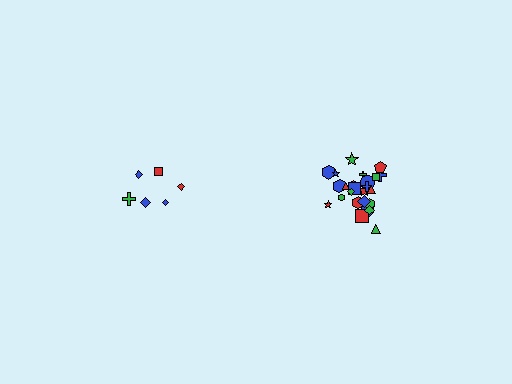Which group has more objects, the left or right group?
The right group.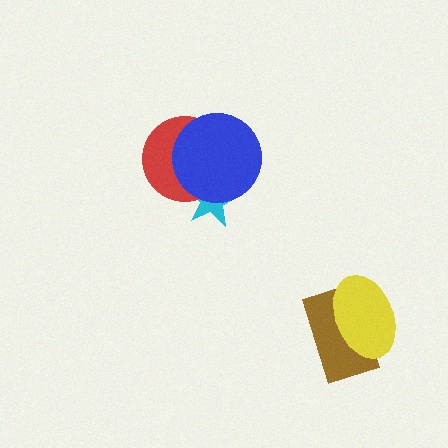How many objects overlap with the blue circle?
2 objects overlap with the blue circle.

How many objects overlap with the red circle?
2 objects overlap with the red circle.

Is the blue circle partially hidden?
No, no other shape covers it.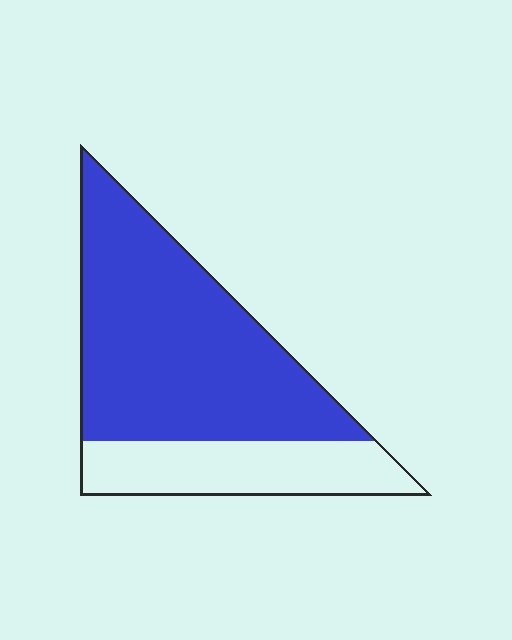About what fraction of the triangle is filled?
About three quarters (3/4).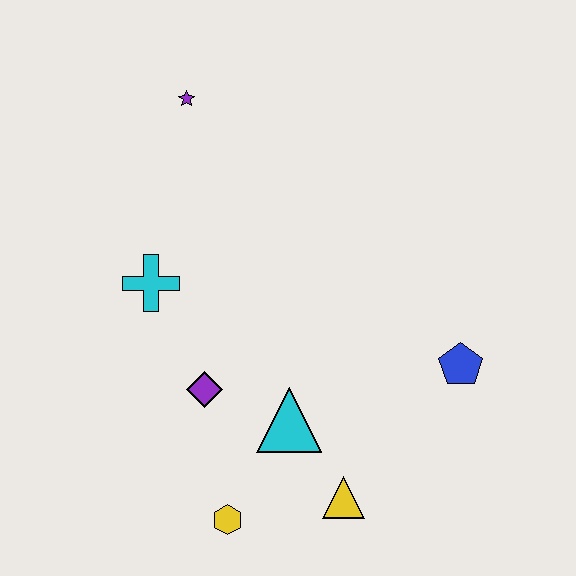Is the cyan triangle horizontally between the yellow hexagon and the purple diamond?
No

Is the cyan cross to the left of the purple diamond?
Yes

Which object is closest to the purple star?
The cyan cross is closest to the purple star.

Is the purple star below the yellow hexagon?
No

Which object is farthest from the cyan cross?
The blue pentagon is farthest from the cyan cross.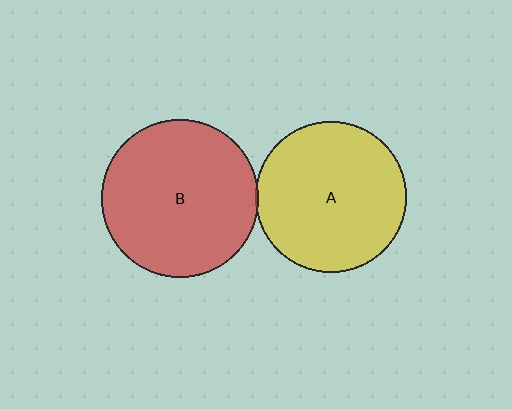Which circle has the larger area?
Circle B (red).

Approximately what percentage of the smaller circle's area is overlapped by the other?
Approximately 5%.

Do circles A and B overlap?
Yes.